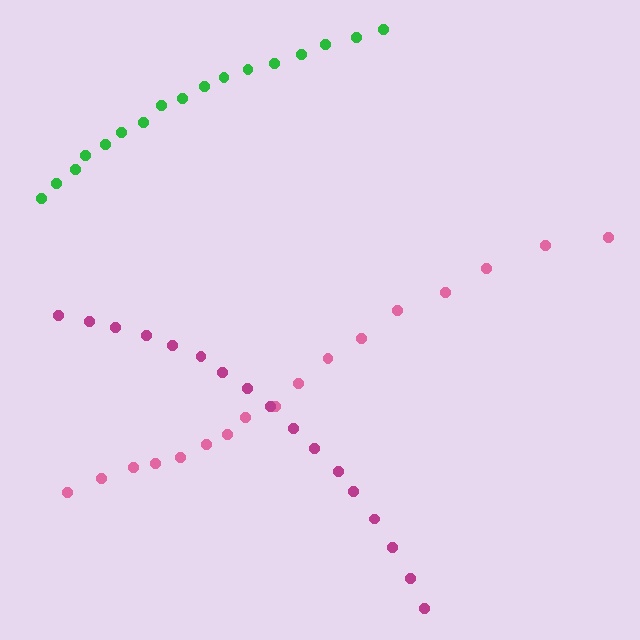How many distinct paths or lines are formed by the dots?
There are 3 distinct paths.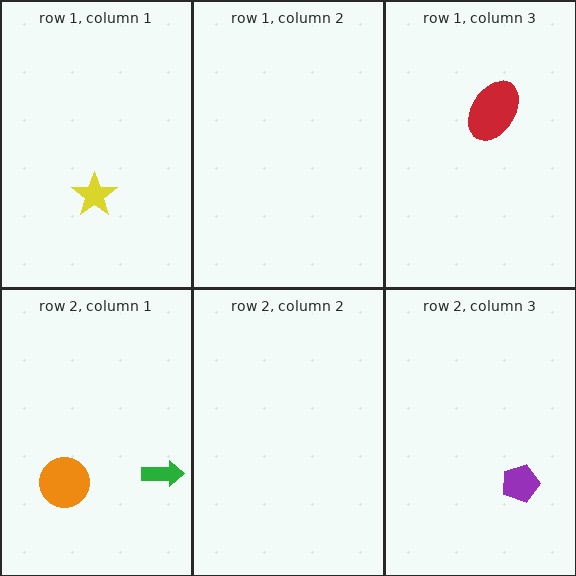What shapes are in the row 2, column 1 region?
The green arrow, the orange circle.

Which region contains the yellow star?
The row 1, column 1 region.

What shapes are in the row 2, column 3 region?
The purple pentagon.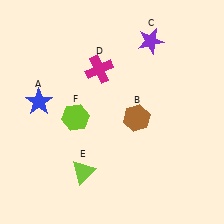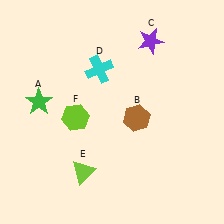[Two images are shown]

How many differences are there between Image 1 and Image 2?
There are 2 differences between the two images.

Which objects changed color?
A changed from blue to green. D changed from magenta to cyan.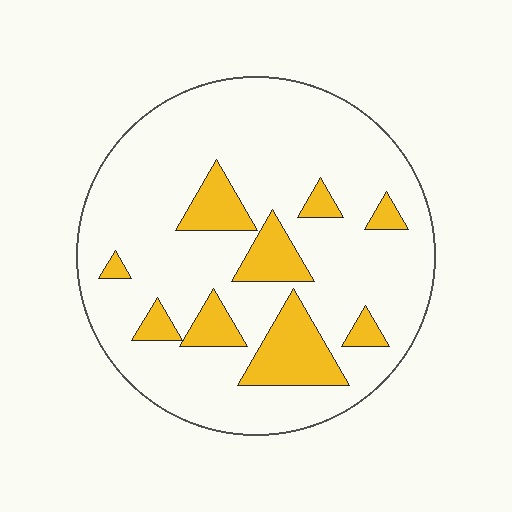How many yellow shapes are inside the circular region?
9.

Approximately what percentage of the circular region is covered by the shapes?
Approximately 20%.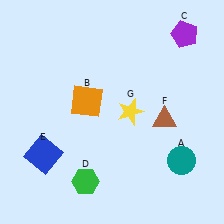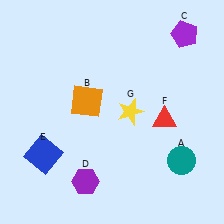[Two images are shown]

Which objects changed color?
D changed from green to purple. F changed from brown to red.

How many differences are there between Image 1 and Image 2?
There are 2 differences between the two images.